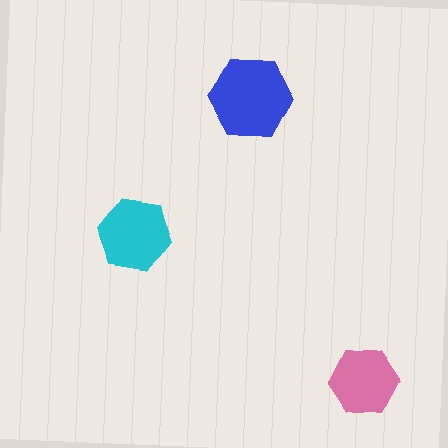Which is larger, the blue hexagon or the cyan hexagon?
The blue one.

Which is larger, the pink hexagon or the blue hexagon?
The blue one.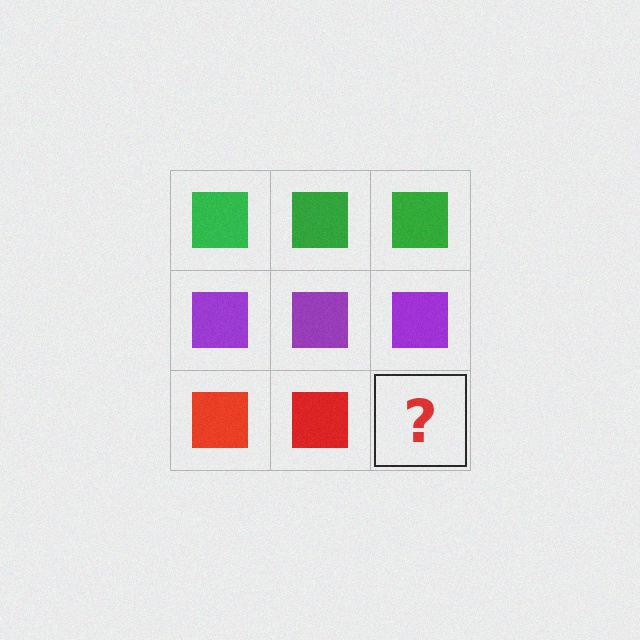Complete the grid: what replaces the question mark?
The question mark should be replaced with a red square.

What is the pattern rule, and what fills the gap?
The rule is that each row has a consistent color. The gap should be filled with a red square.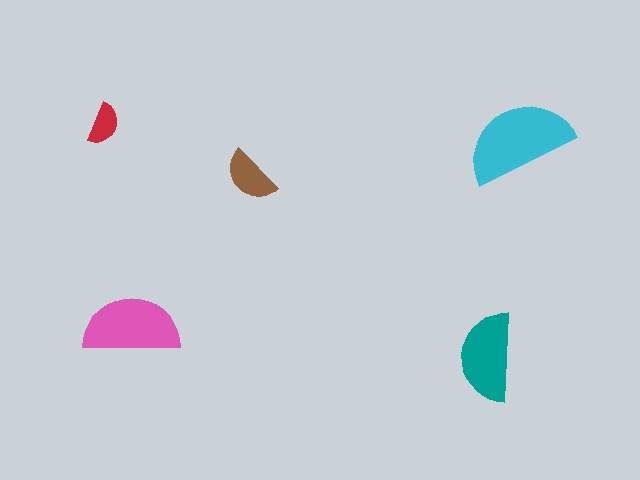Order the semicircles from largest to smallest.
the cyan one, the pink one, the teal one, the brown one, the red one.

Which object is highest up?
The red semicircle is topmost.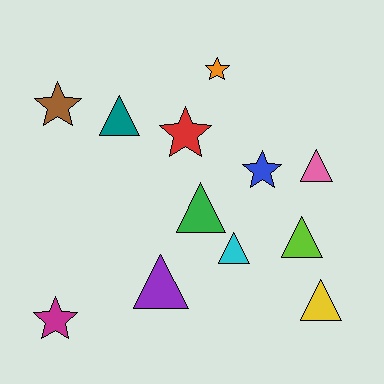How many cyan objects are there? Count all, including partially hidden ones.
There is 1 cyan object.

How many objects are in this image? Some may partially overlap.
There are 12 objects.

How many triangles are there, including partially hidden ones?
There are 7 triangles.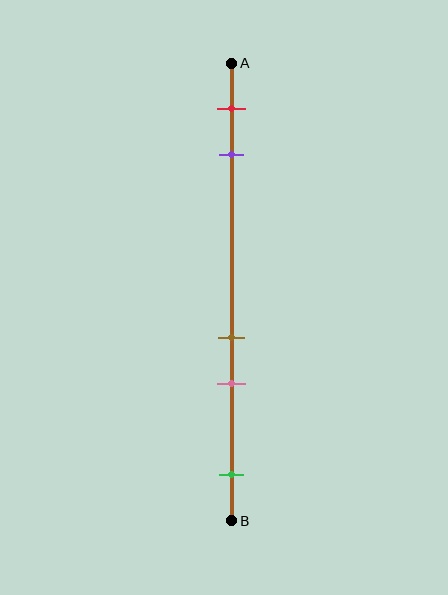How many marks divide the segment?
There are 5 marks dividing the segment.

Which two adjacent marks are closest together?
The brown and pink marks are the closest adjacent pair.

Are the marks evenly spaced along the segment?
No, the marks are not evenly spaced.